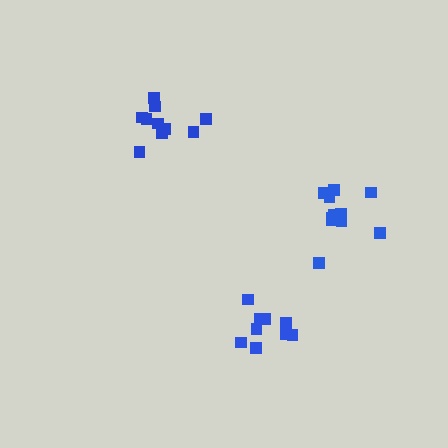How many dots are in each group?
Group 1: 9 dots, Group 2: 11 dots, Group 3: 10 dots (30 total).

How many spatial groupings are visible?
There are 3 spatial groupings.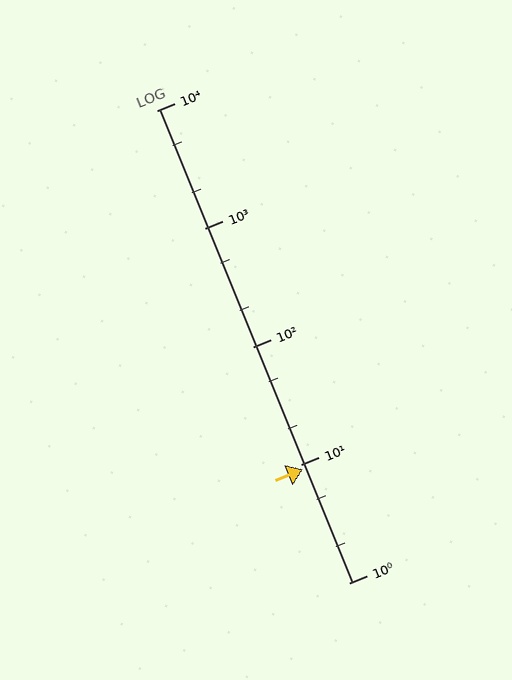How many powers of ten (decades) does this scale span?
The scale spans 4 decades, from 1 to 10000.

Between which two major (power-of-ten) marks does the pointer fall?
The pointer is between 1 and 10.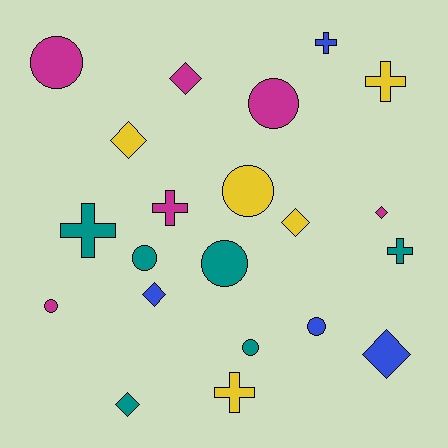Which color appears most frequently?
Magenta, with 6 objects.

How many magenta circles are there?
There are 3 magenta circles.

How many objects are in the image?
There are 21 objects.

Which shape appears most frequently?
Circle, with 8 objects.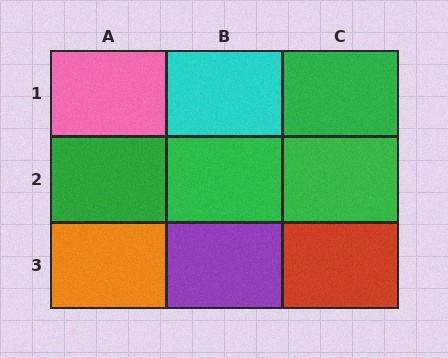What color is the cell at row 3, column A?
Orange.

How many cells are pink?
1 cell is pink.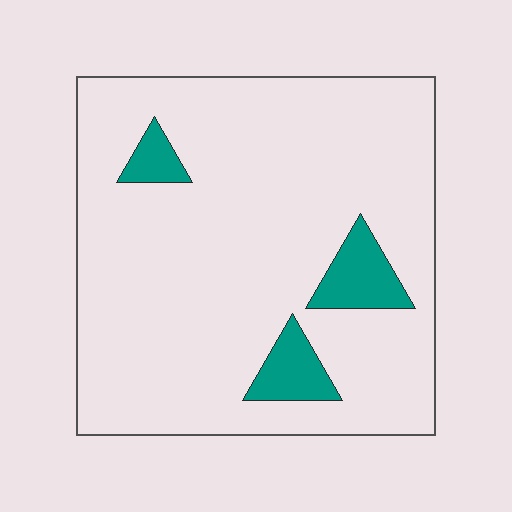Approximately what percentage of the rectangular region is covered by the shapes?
Approximately 10%.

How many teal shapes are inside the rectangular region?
3.